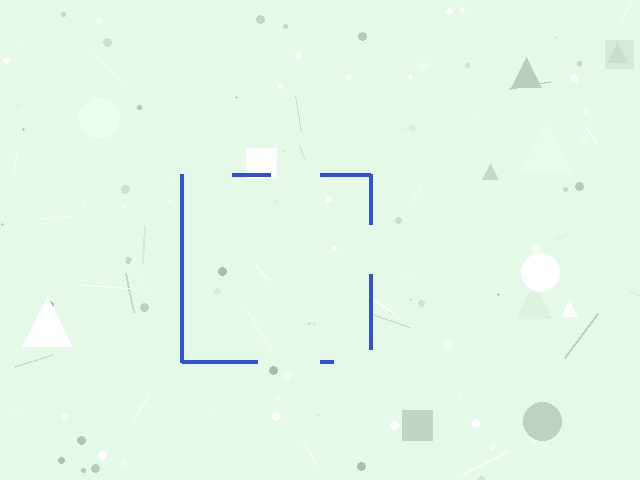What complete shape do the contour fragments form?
The contour fragments form a square.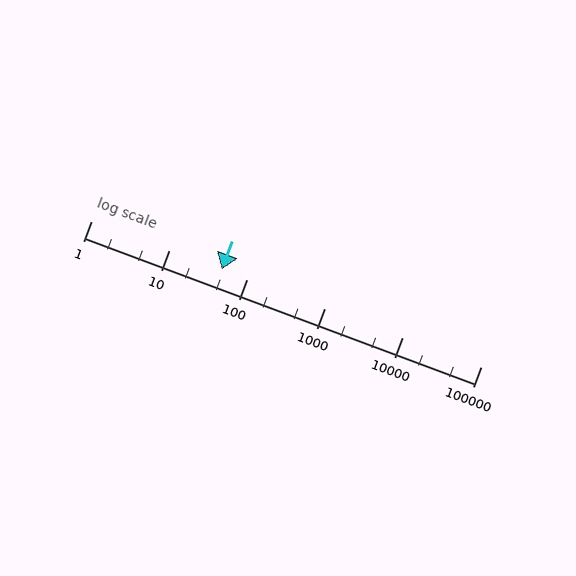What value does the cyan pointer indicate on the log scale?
The pointer indicates approximately 47.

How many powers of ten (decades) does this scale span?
The scale spans 5 decades, from 1 to 100000.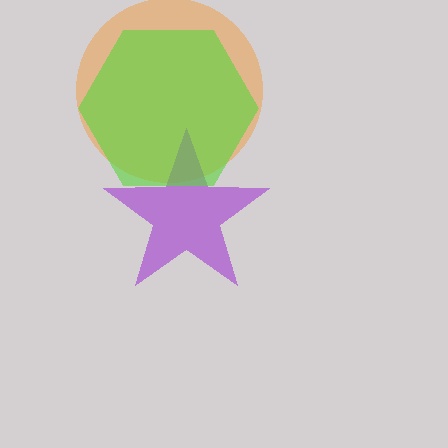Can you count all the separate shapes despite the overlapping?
Yes, there are 3 separate shapes.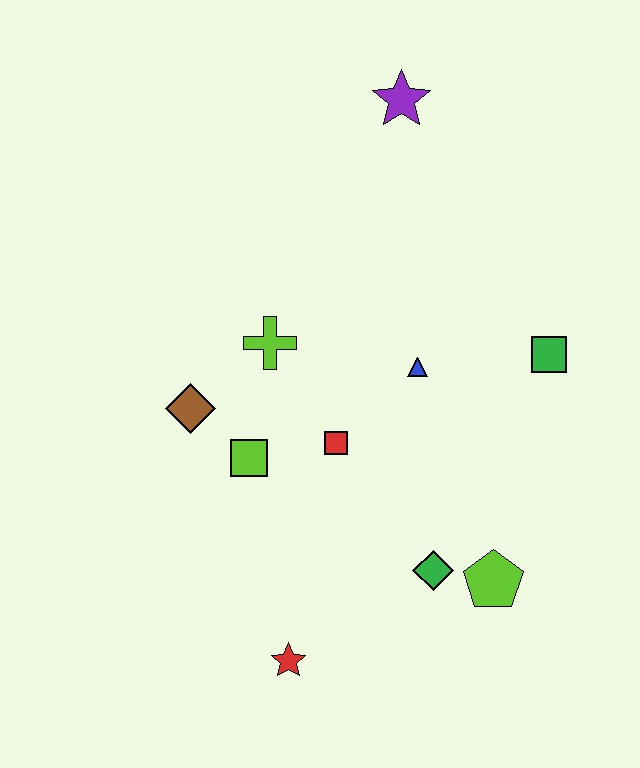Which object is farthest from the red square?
The purple star is farthest from the red square.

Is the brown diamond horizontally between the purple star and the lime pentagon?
No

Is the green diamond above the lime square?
No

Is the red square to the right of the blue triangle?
No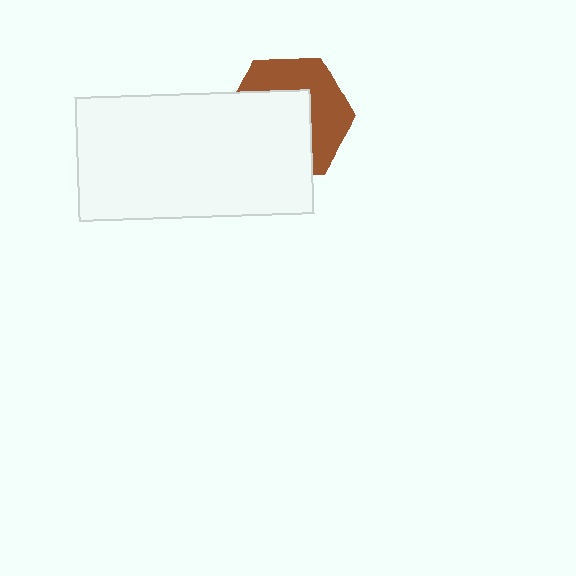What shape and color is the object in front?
The object in front is a white rectangle.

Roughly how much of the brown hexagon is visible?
A small part of it is visible (roughly 44%).